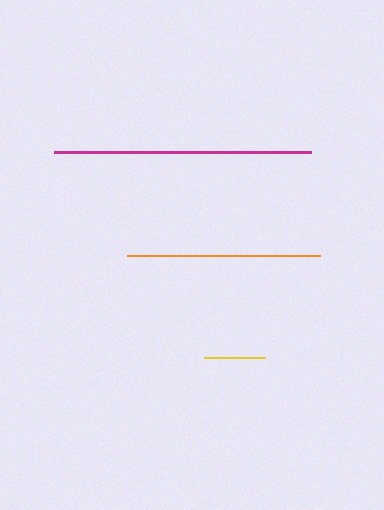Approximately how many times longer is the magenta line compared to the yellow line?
The magenta line is approximately 4.2 times the length of the yellow line.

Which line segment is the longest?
The magenta line is the longest at approximately 257 pixels.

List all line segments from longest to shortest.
From longest to shortest: magenta, orange, yellow.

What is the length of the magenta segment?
The magenta segment is approximately 257 pixels long.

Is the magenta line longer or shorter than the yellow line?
The magenta line is longer than the yellow line.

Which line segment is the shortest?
The yellow line is the shortest at approximately 61 pixels.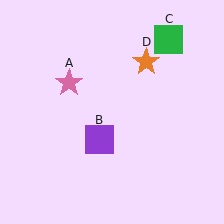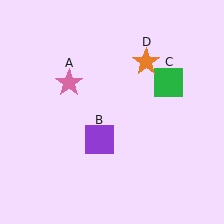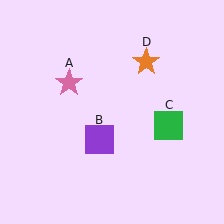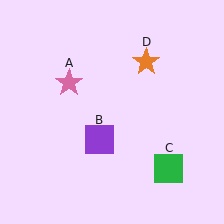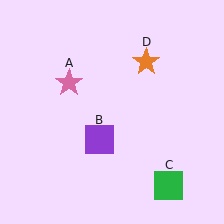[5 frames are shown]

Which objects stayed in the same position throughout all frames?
Pink star (object A) and purple square (object B) and orange star (object D) remained stationary.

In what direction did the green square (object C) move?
The green square (object C) moved down.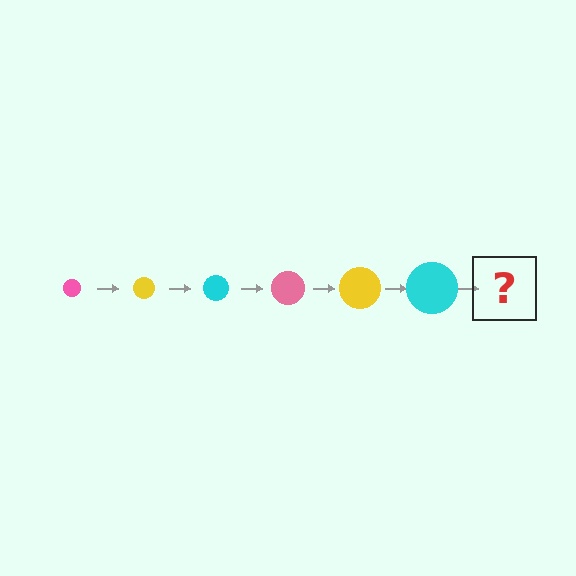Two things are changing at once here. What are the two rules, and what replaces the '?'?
The two rules are that the circle grows larger each step and the color cycles through pink, yellow, and cyan. The '?' should be a pink circle, larger than the previous one.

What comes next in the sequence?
The next element should be a pink circle, larger than the previous one.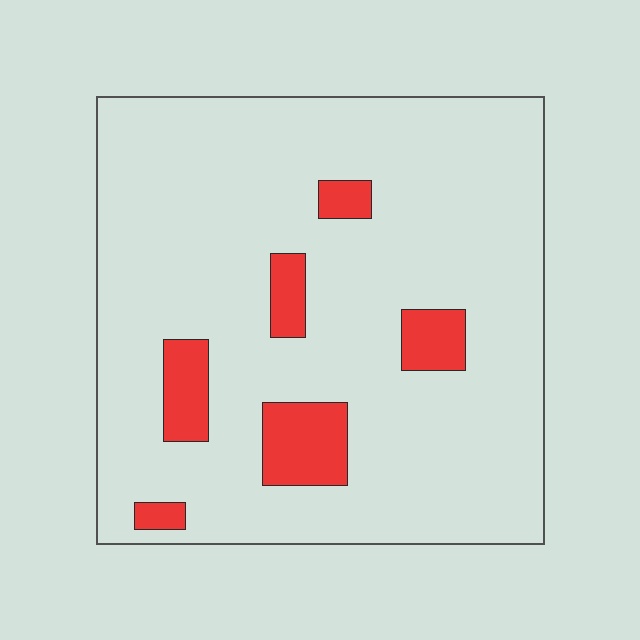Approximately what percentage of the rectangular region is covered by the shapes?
Approximately 10%.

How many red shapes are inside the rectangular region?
6.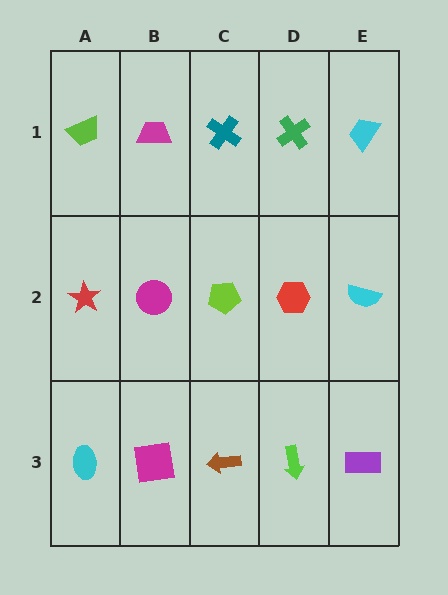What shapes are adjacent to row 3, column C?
A lime pentagon (row 2, column C), a magenta square (row 3, column B), a lime arrow (row 3, column D).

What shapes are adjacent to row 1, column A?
A red star (row 2, column A), a magenta trapezoid (row 1, column B).